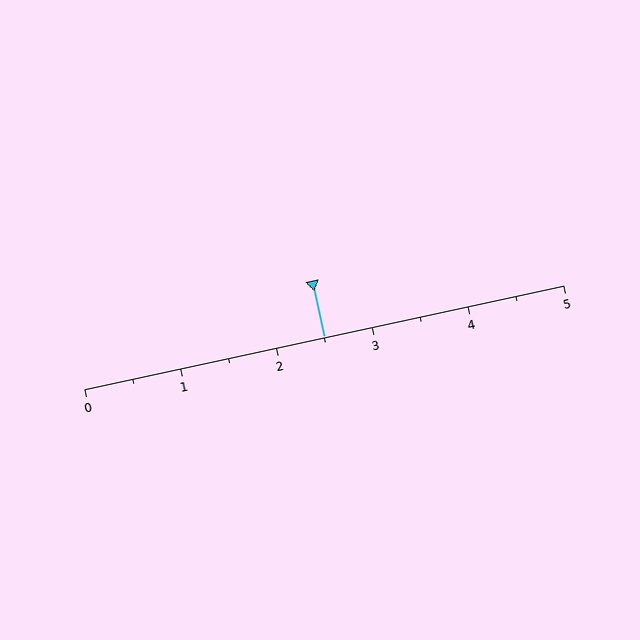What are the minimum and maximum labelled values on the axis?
The axis runs from 0 to 5.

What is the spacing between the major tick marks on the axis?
The major ticks are spaced 1 apart.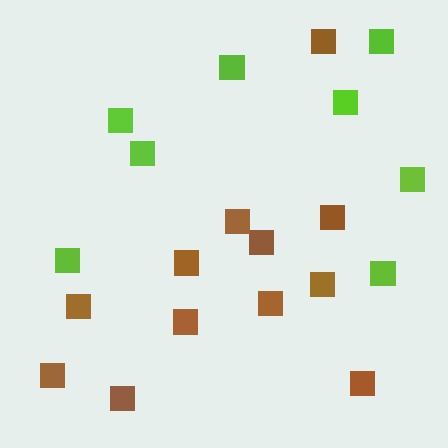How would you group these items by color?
There are 2 groups: one group of brown squares (12) and one group of lime squares (8).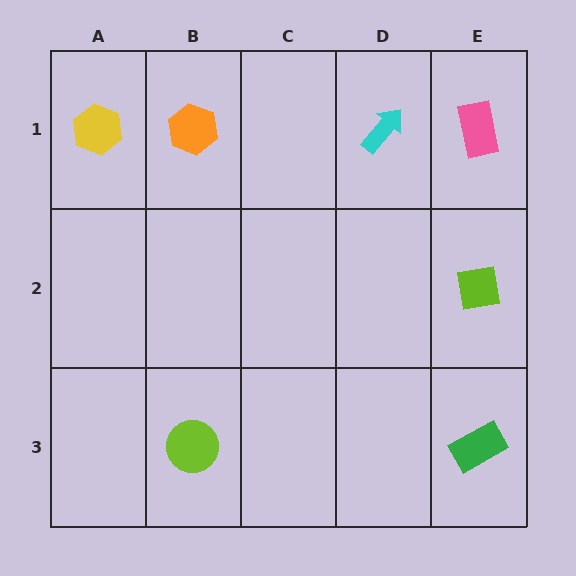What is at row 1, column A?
A yellow hexagon.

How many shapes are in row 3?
2 shapes.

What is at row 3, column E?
A green rectangle.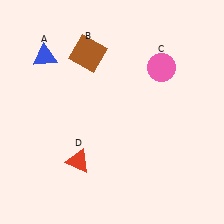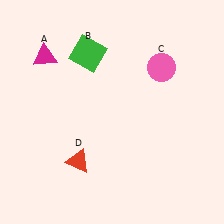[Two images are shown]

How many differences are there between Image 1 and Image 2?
There are 2 differences between the two images.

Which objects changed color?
A changed from blue to magenta. B changed from brown to green.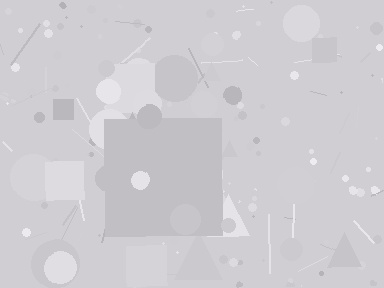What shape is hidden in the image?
A square is hidden in the image.